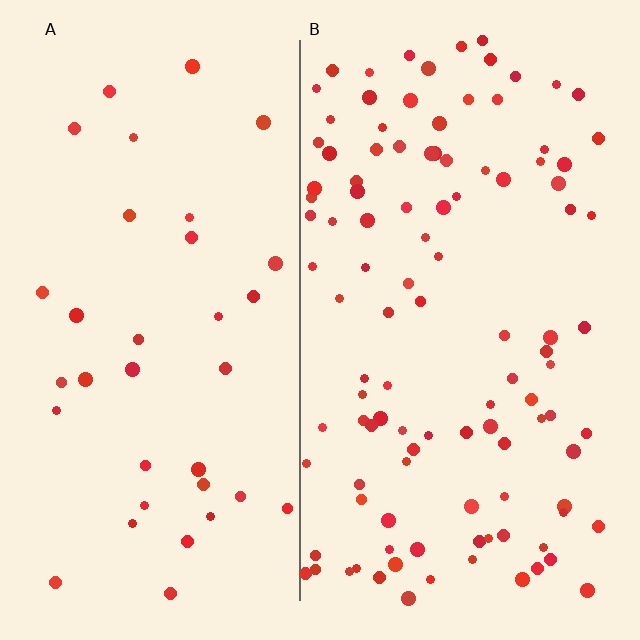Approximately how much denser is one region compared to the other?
Approximately 3.1× — region B over region A.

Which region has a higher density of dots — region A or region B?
B (the right).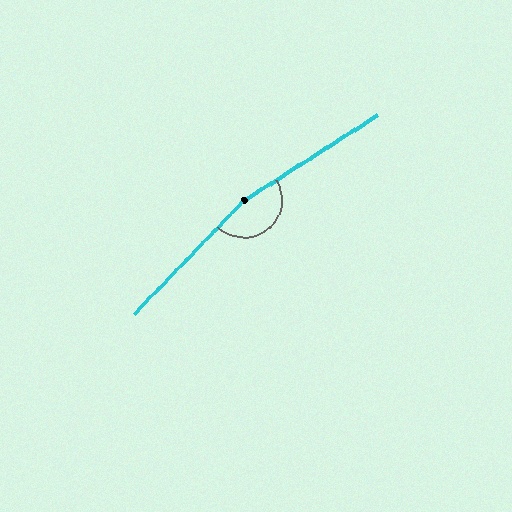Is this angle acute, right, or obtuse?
It is obtuse.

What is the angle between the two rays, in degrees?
Approximately 166 degrees.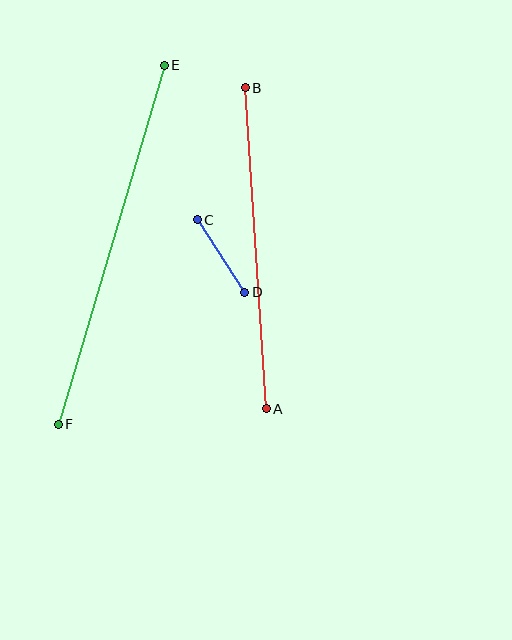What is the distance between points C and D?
The distance is approximately 87 pixels.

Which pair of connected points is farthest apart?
Points E and F are farthest apart.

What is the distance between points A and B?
The distance is approximately 321 pixels.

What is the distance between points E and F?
The distance is approximately 374 pixels.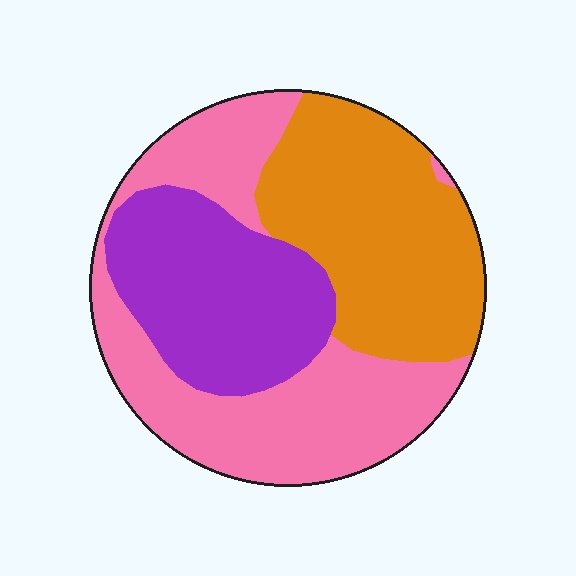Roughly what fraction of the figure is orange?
Orange takes up between a quarter and a half of the figure.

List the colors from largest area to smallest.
From largest to smallest: pink, orange, purple.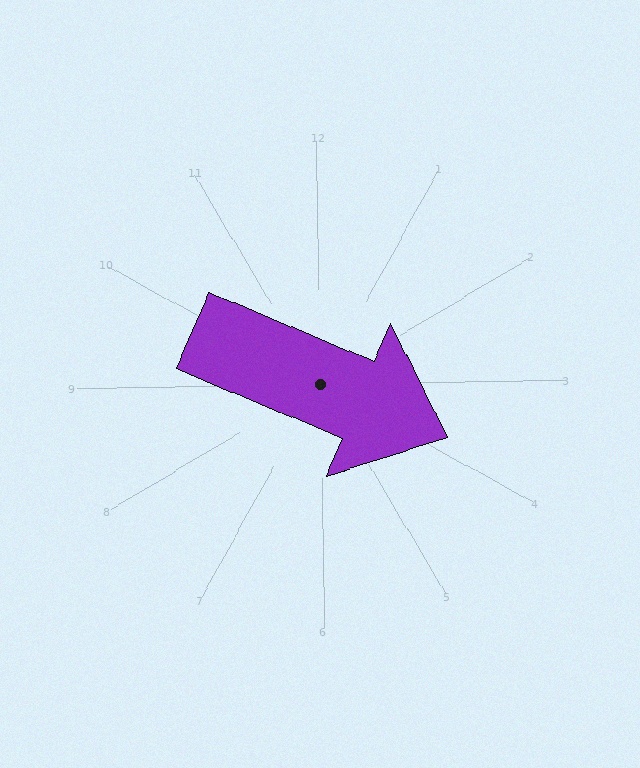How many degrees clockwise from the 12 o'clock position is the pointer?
Approximately 114 degrees.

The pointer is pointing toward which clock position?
Roughly 4 o'clock.